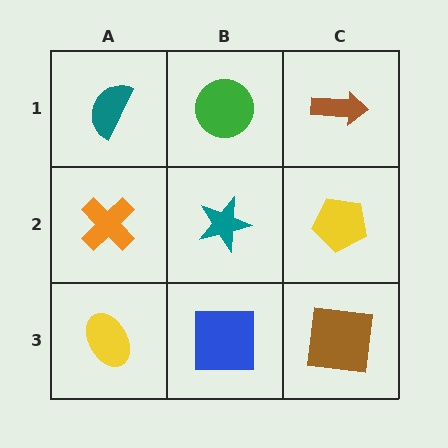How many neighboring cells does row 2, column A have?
3.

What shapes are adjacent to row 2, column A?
A teal semicircle (row 1, column A), a yellow ellipse (row 3, column A), a teal star (row 2, column B).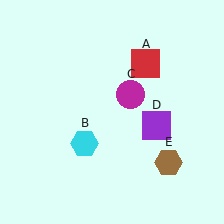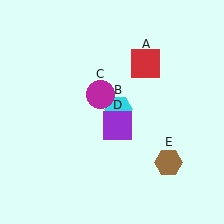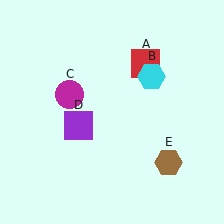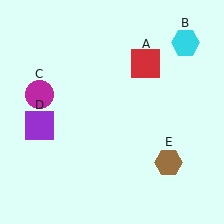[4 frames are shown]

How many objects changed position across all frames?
3 objects changed position: cyan hexagon (object B), magenta circle (object C), purple square (object D).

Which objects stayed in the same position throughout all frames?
Red square (object A) and brown hexagon (object E) remained stationary.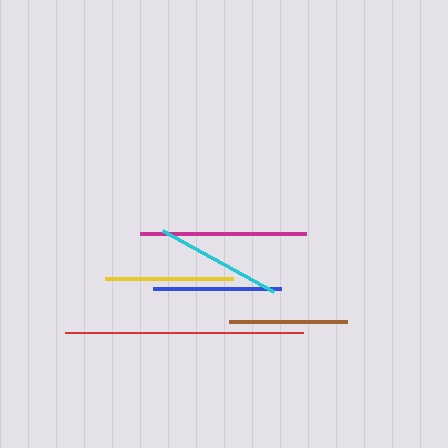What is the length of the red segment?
The red segment is approximately 238 pixels long.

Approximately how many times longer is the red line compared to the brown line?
The red line is approximately 2.0 times the length of the brown line.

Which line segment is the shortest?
The brown line is the shortest at approximately 117 pixels.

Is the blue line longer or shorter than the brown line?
The blue line is longer than the brown line.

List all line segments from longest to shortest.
From longest to shortest: red, magenta, blue, yellow, cyan, brown.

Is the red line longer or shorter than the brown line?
The red line is longer than the brown line.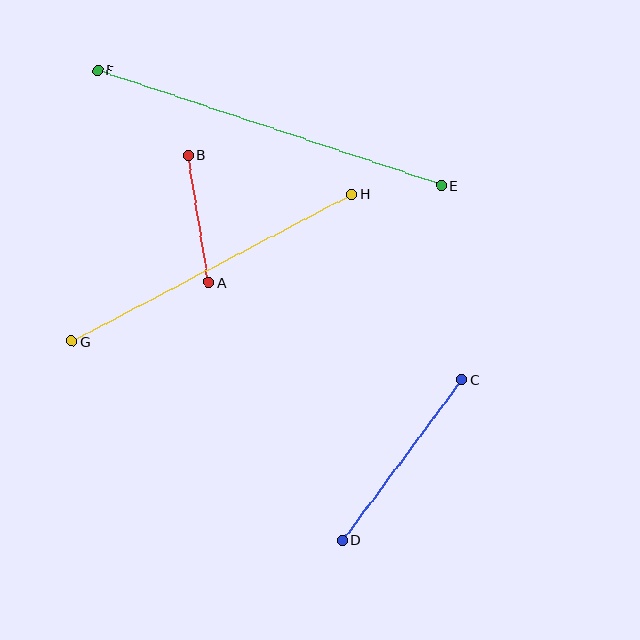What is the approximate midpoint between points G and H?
The midpoint is at approximately (212, 268) pixels.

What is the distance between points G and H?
The distance is approximately 316 pixels.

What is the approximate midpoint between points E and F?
The midpoint is at approximately (270, 128) pixels.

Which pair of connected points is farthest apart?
Points E and F are farthest apart.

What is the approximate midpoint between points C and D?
The midpoint is at approximately (402, 460) pixels.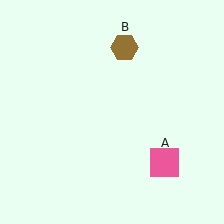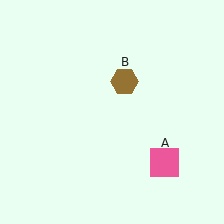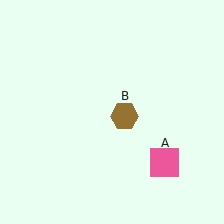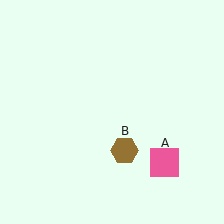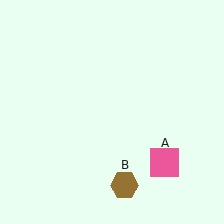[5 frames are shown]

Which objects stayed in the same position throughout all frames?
Pink square (object A) remained stationary.